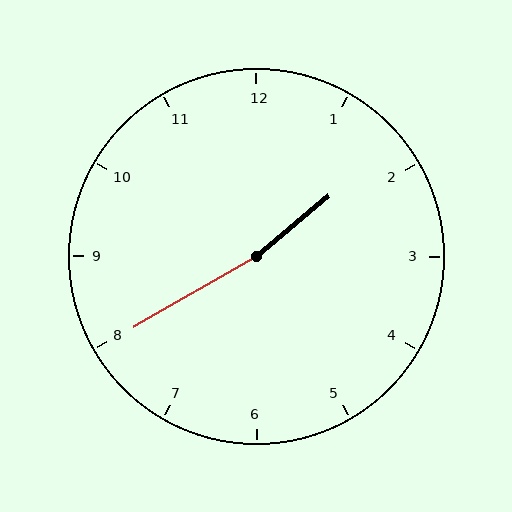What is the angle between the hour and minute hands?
Approximately 170 degrees.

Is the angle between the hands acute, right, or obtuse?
It is obtuse.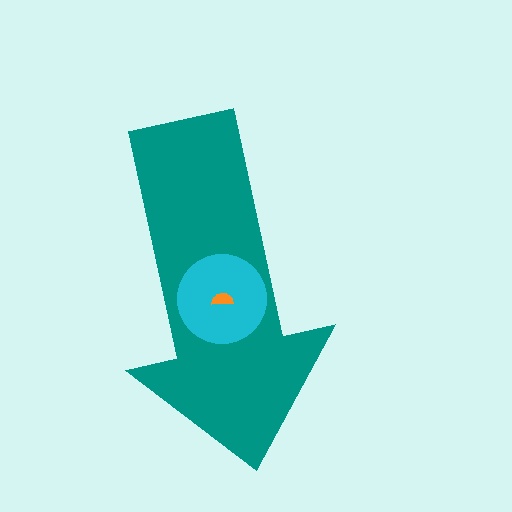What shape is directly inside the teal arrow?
The cyan circle.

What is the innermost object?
The orange semicircle.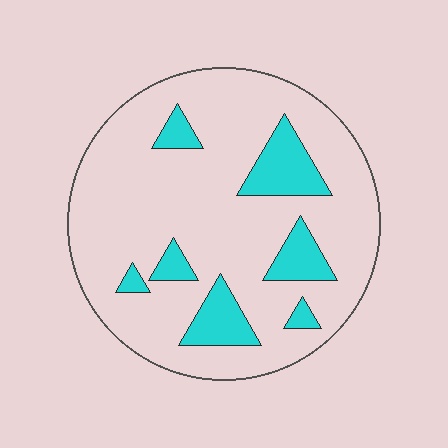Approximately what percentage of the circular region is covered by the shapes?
Approximately 15%.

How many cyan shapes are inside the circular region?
7.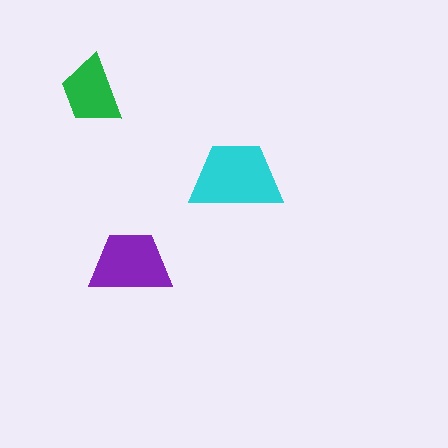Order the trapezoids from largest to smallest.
the cyan one, the purple one, the green one.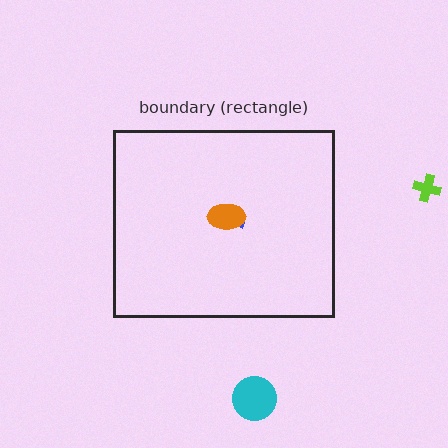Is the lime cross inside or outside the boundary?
Outside.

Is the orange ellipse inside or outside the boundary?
Inside.